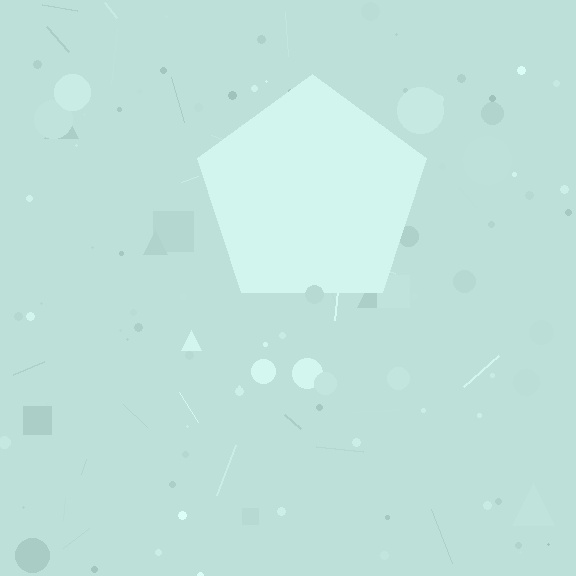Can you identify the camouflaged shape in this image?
The camouflaged shape is a pentagon.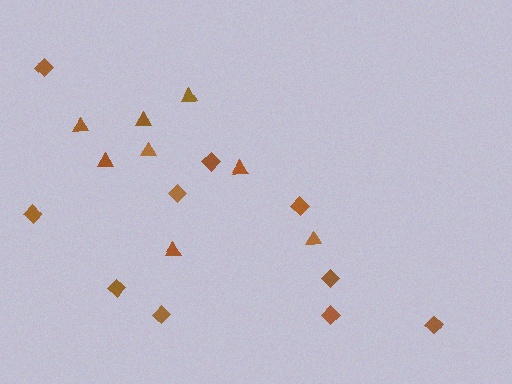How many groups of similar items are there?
There are 2 groups: one group of diamonds (10) and one group of triangles (8).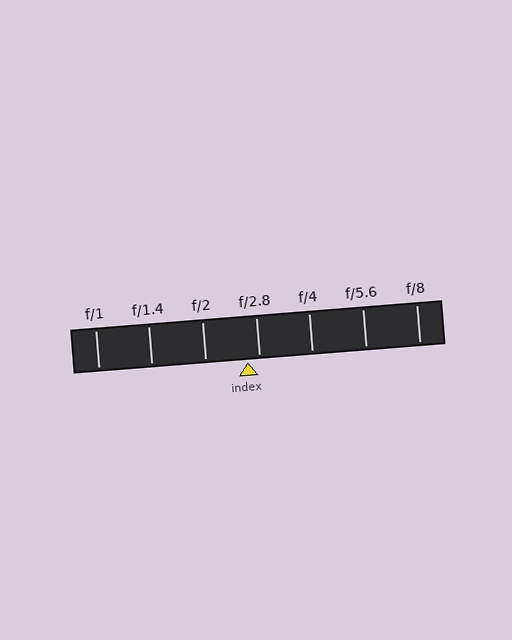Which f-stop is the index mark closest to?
The index mark is closest to f/2.8.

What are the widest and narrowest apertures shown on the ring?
The widest aperture shown is f/1 and the narrowest is f/8.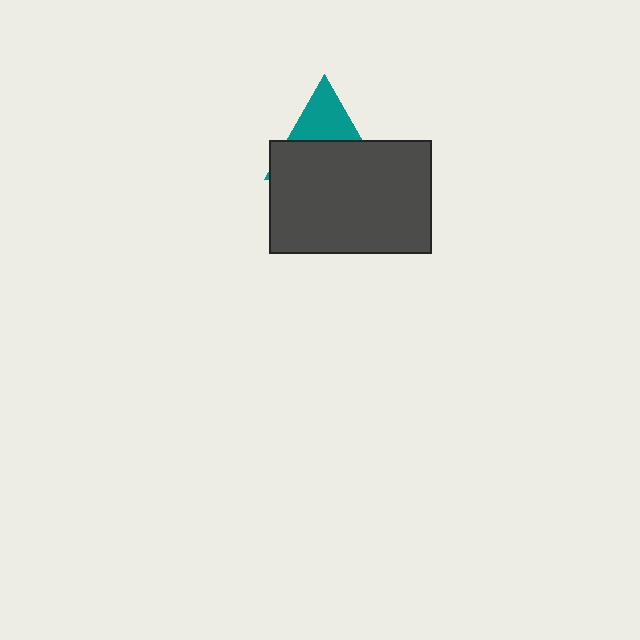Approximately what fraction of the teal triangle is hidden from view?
Roughly 61% of the teal triangle is hidden behind the dark gray rectangle.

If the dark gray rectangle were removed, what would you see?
You would see the complete teal triangle.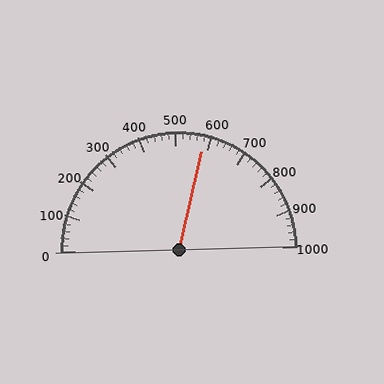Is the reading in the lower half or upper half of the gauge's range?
The reading is in the upper half of the range (0 to 1000).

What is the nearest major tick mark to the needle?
The nearest major tick mark is 600.